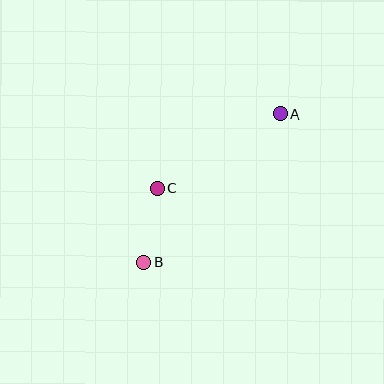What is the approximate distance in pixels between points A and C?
The distance between A and C is approximately 143 pixels.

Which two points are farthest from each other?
Points A and B are farthest from each other.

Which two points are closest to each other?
Points B and C are closest to each other.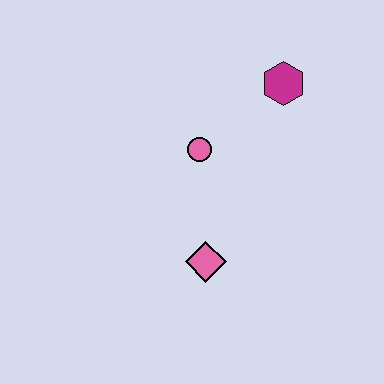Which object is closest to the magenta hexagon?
The pink circle is closest to the magenta hexagon.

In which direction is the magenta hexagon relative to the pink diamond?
The magenta hexagon is above the pink diamond.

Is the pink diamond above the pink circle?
No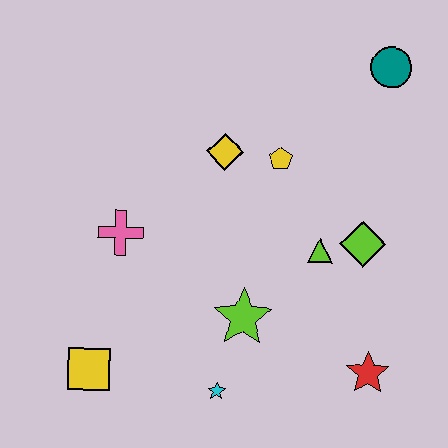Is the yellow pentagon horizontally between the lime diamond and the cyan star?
Yes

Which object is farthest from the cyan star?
The teal circle is farthest from the cyan star.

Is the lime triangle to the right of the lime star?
Yes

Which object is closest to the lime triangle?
The lime diamond is closest to the lime triangle.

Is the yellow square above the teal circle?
No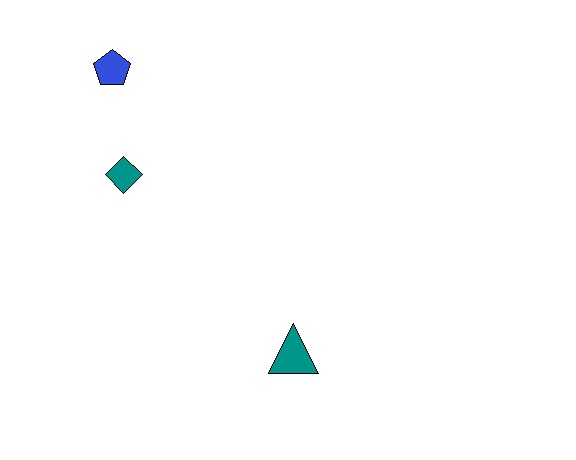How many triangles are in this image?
There is 1 triangle.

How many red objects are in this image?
There are no red objects.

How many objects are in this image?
There are 3 objects.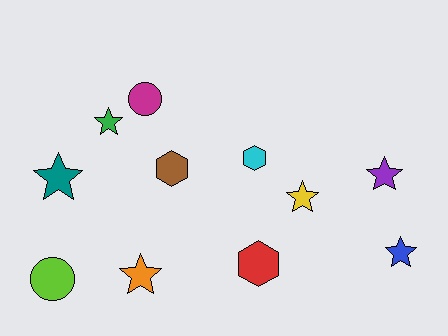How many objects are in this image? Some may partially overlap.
There are 11 objects.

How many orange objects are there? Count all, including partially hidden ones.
There is 1 orange object.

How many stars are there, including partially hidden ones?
There are 6 stars.